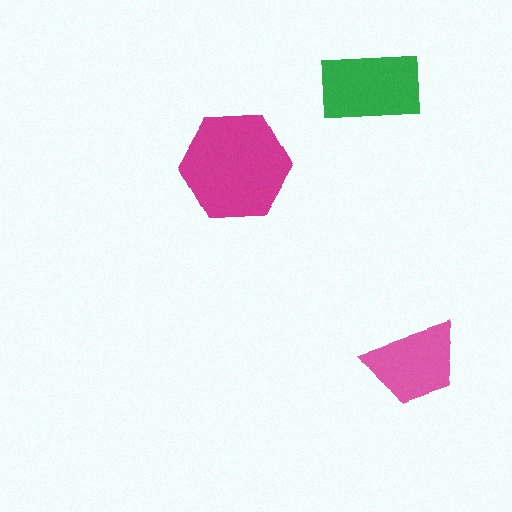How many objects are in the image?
There are 3 objects in the image.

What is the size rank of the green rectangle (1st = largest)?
2nd.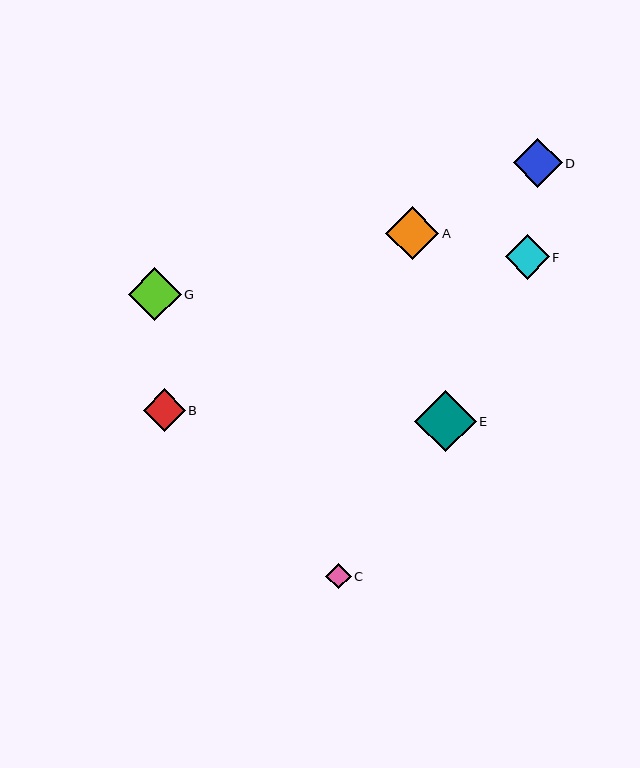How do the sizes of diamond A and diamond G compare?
Diamond A and diamond G are approximately the same size.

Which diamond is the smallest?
Diamond C is the smallest with a size of approximately 26 pixels.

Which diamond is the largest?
Diamond E is the largest with a size of approximately 61 pixels.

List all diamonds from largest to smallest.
From largest to smallest: E, A, G, D, F, B, C.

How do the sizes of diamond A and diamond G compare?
Diamond A and diamond G are approximately the same size.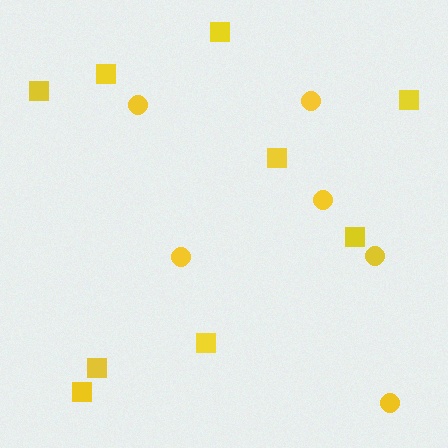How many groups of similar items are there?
There are 2 groups: one group of circles (6) and one group of squares (9).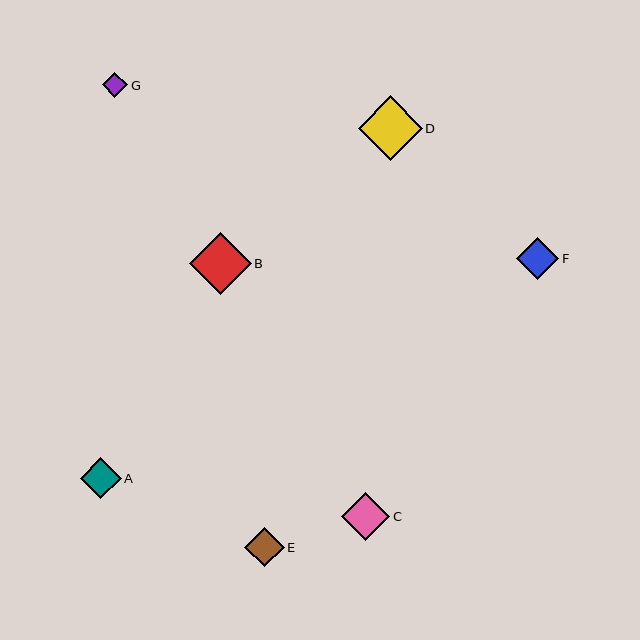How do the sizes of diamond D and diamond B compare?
Diamond D and diamond B are approximately the same size.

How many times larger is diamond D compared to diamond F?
Diamond D is approximately 1.5 times the size of diamond F.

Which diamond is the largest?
Diamond D is the largest with a size of approximately 64 pixels.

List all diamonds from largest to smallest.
From largest to smallest: D, B, C, F, A, E, G.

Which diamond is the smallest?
Diamond G is the smallest with a size of approximately 25 pixels.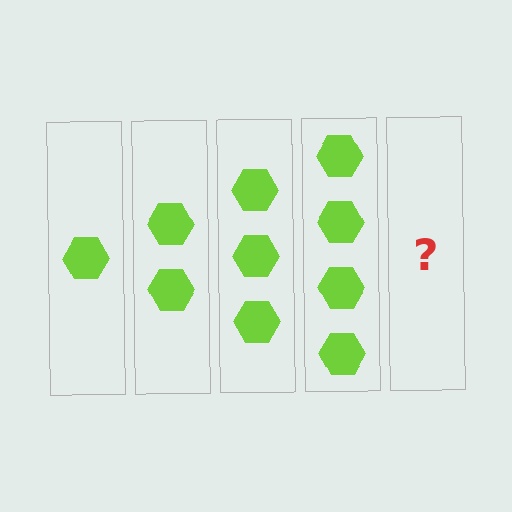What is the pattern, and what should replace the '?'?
The pattern is that each step adds one more hexagon. The '?' should be 5 hexagons.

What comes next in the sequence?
The next element should be 5 hexagons.